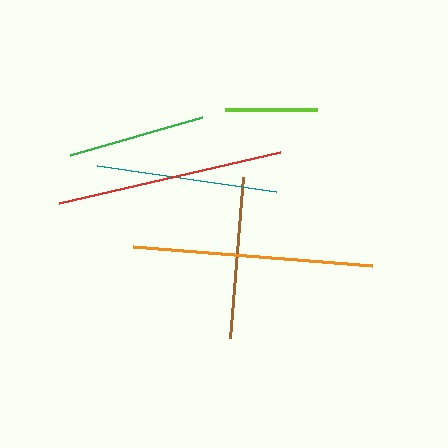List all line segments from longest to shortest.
From longest to shortest: orange, red, teal, brown, green, lime.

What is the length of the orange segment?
The orange segment is approximately 240 pixels long.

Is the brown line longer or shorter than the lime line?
The brown line is longer than the lime line.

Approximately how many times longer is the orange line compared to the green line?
The orange line is approximately 1.7 times the length of the green line.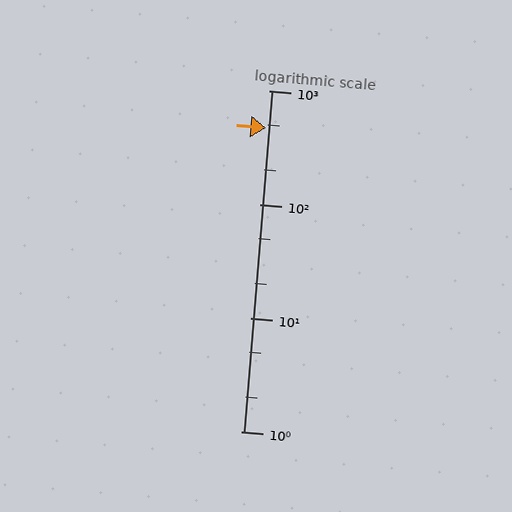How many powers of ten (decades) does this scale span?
The scale spans 3 decades, from 1 to 1000.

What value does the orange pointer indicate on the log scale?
The pointer indicates approximately 470.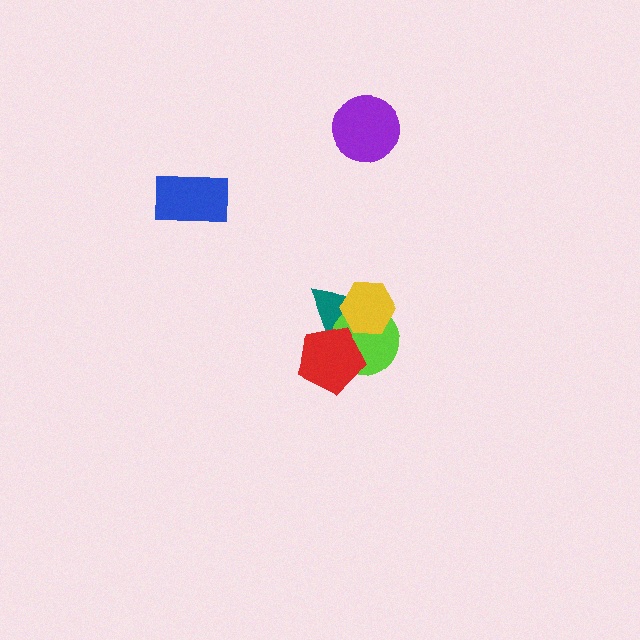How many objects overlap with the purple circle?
0 objects overlap with the purple circle.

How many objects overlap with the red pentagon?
2 objects overlap with the red pentagon.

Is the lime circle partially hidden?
Yes, it is partially covered by another shape.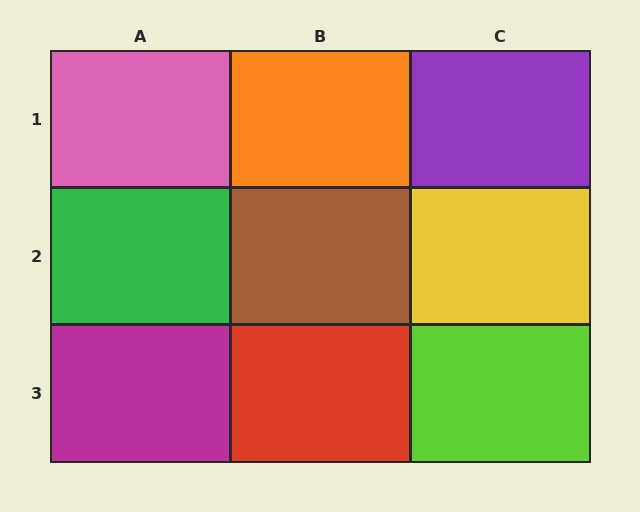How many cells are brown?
1 cell is brown.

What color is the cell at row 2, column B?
Brown.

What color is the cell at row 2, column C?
Yellow.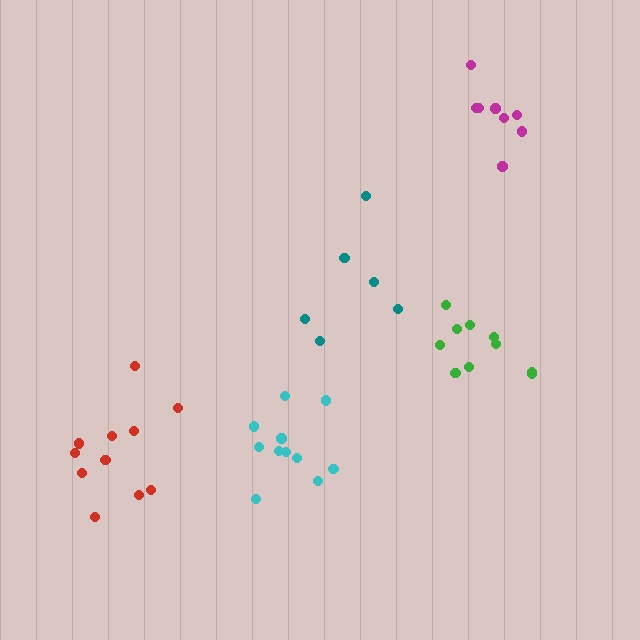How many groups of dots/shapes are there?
There are 5 groups.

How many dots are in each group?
Group 1: 11 dots, Group 2: 10 dots, Group 3: 6 dots, Group 4: 8 dots, Group 5: 11 dots (46 total).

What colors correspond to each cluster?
The clusters are colored: cyan, green, teal, magenta, red.